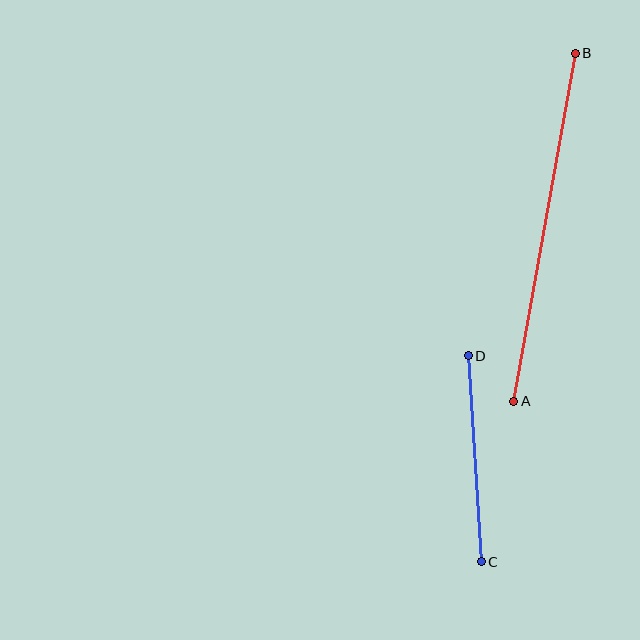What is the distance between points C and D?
The distance is approximately 206 pixels.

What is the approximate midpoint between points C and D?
The midpoint is at approximately (475, 459) pixels.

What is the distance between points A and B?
The distance is approximately 354 pixels.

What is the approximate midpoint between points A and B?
The midpoint is at approximately (545, 227) pixels.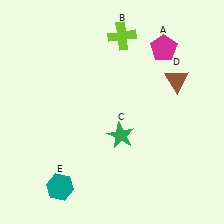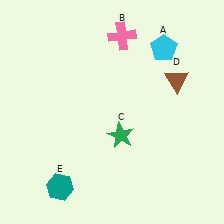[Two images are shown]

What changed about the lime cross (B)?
In Image 1, B is lime. In Image 2, it changed to pink.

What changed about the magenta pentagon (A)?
In Image 1, A is magenta. In Image 2, it changed to cyan.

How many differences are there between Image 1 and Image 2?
There are 2 differences between the two images.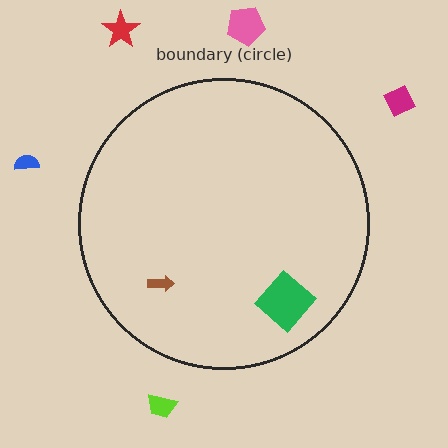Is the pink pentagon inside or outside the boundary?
Outside.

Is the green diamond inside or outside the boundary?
Inside.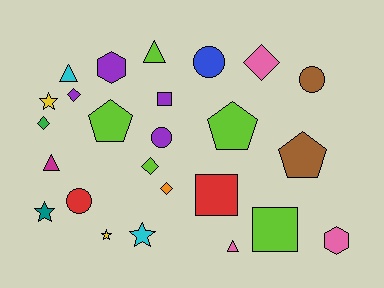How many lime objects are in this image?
There are 5 lime objects.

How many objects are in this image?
There are 25 objects.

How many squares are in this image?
There are 3 squares.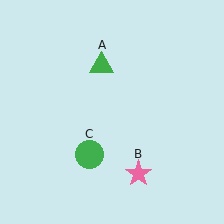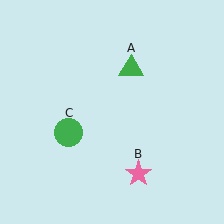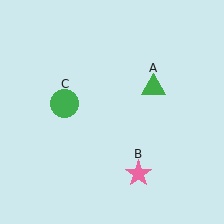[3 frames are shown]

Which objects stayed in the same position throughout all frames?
Pink star (object B) remained stationary.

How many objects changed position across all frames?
2 objects changed position: green triangle (object A), green circle (object C).